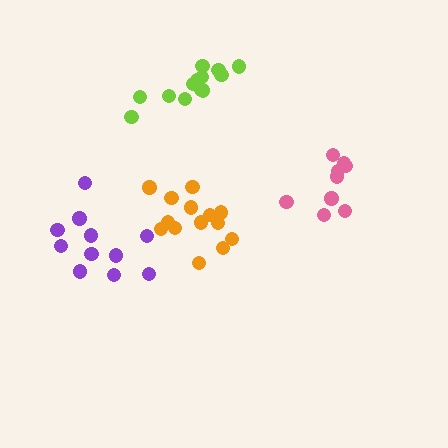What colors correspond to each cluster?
The clusters are colored: orange, purple, lime, pink.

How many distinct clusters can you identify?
There are 4 distinct clusters.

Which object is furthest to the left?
The purple cluster is leftmost.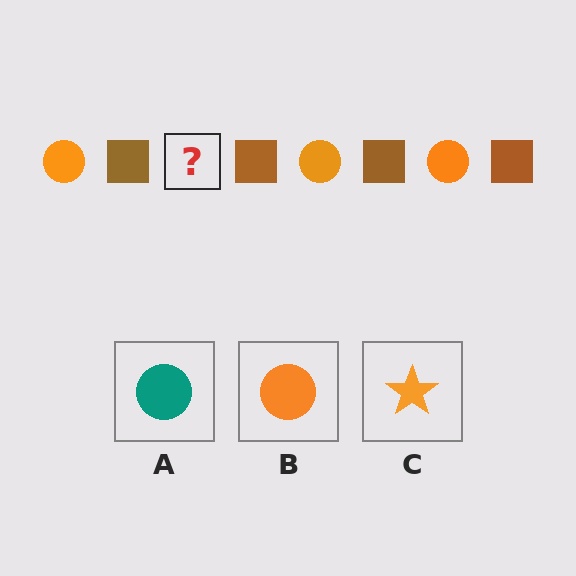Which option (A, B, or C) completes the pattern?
B.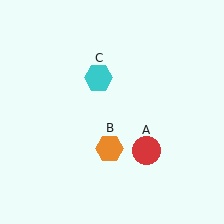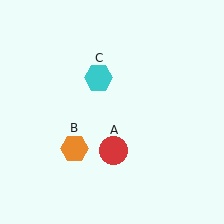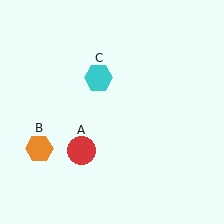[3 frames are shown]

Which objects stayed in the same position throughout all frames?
Cyan hexagon (object C) remained stationary.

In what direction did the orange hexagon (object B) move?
The orange hexagon (object B) moved left.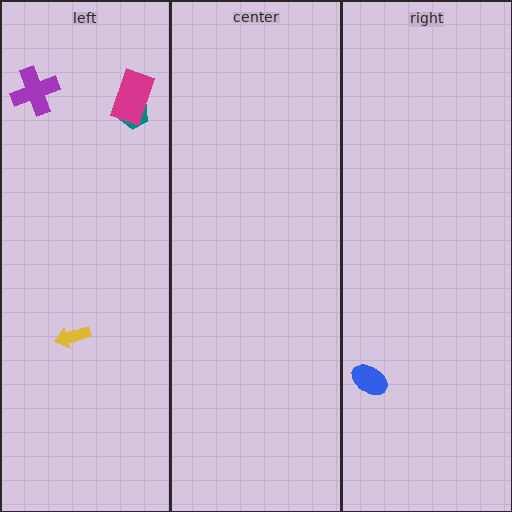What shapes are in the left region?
The purple cross, the teal trapezoid, the magenta rectangle, the yellow arrow.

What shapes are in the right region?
The blue ellipse.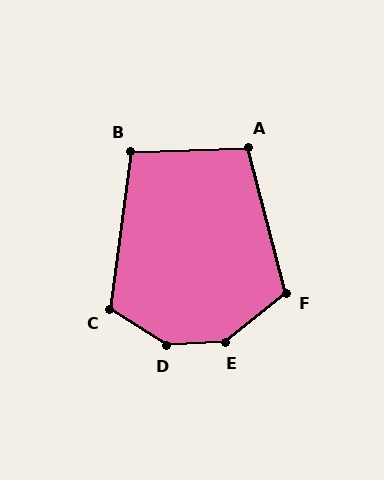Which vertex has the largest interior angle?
D, at approximately 146 degrees.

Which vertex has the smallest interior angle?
B, at approximately 99 degrees.